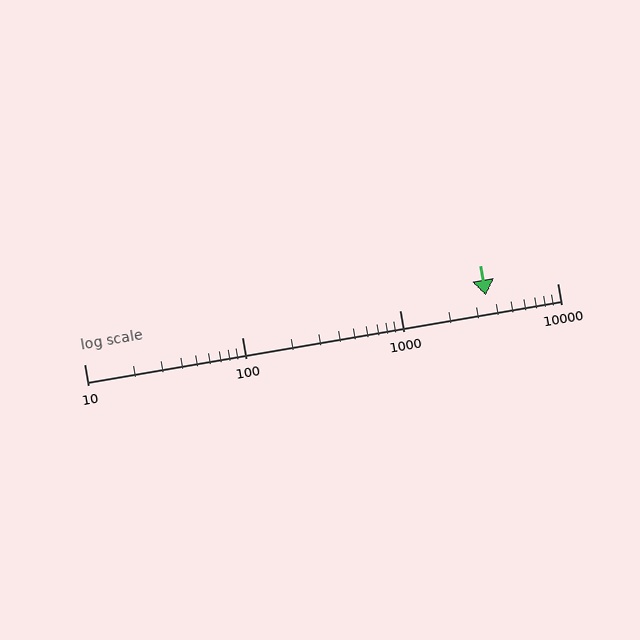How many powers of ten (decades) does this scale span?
The scale spans 3 decades, from 10 to 10000.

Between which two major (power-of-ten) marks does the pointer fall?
The pointer is between 1000 and 10000.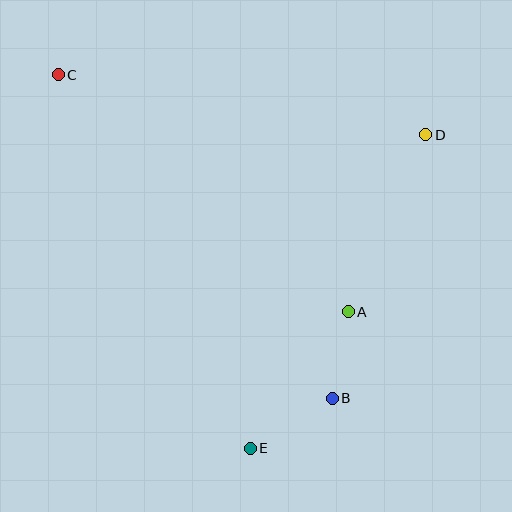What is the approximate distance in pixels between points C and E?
The distance between C and E is approximately 420 pixels.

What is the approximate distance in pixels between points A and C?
The distance between A and C is approximately 375 pixels.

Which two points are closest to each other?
Points A and B are closest to each other.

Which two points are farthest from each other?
Points B and C are farthest from each other.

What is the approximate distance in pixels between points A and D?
The distance between A and D is approximately 193 pixels.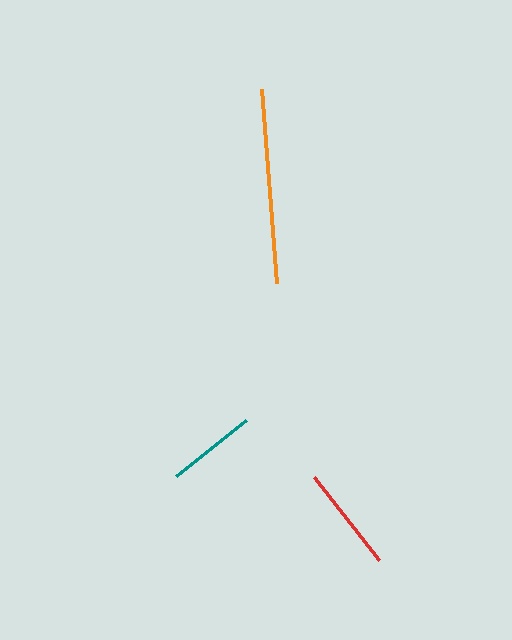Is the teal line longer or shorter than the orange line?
The orange line is longer than the teal line.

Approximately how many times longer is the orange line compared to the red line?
The orange line is approximately 1.9 times the length of the red line.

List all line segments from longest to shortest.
From longest to shortest: orange, red, teal.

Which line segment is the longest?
The orange line is the longest at approximately 195 pixels.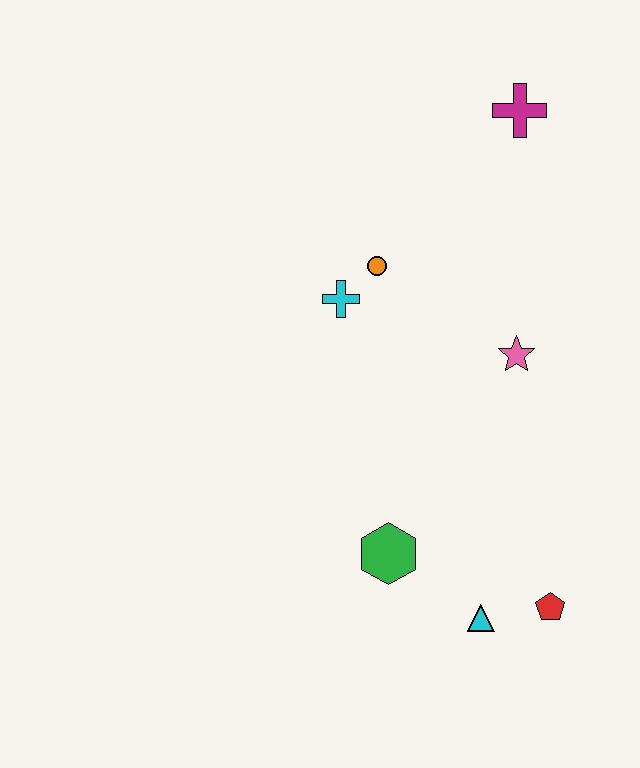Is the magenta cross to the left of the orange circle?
No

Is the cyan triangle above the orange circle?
No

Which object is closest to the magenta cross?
The orange circle is closest to the magenta cross.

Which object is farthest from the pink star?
The cyan triangle is farthest from the pink star.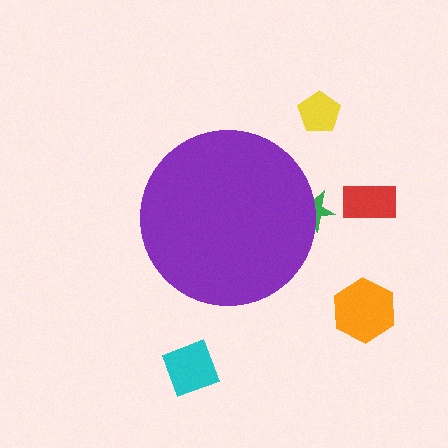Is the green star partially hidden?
Yes, the green star is partially hidden behind the purple circle.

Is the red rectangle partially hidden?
No, the red rectangle is fully visible.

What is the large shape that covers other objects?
A purple circle.